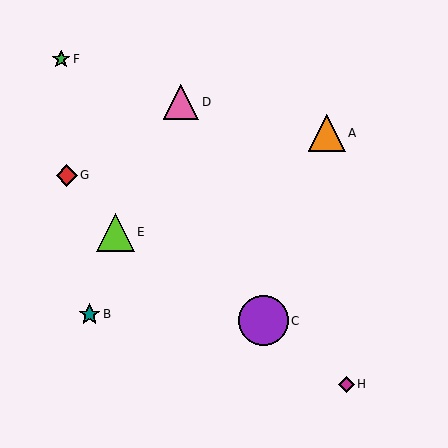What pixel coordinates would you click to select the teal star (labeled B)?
Click at (90, 314) to select the teal star B.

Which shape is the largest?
The purple circle (labeled C) is the largest.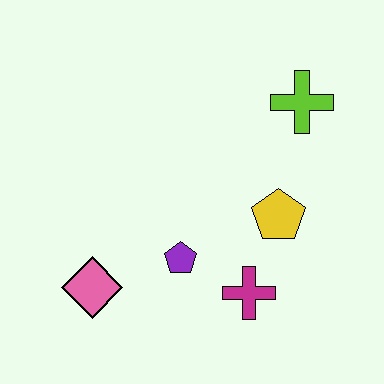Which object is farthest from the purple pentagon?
The lime cross is farthest from the purple pentagon.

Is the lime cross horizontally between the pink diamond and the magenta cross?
No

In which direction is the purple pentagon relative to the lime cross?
The purple pentagon is below the lime cross.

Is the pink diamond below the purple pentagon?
Yes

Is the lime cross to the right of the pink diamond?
Yes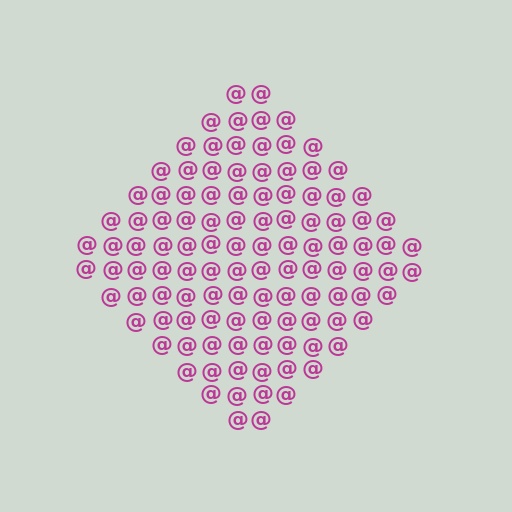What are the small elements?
The small elements are at signs.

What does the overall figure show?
The overall figure shows a diamond.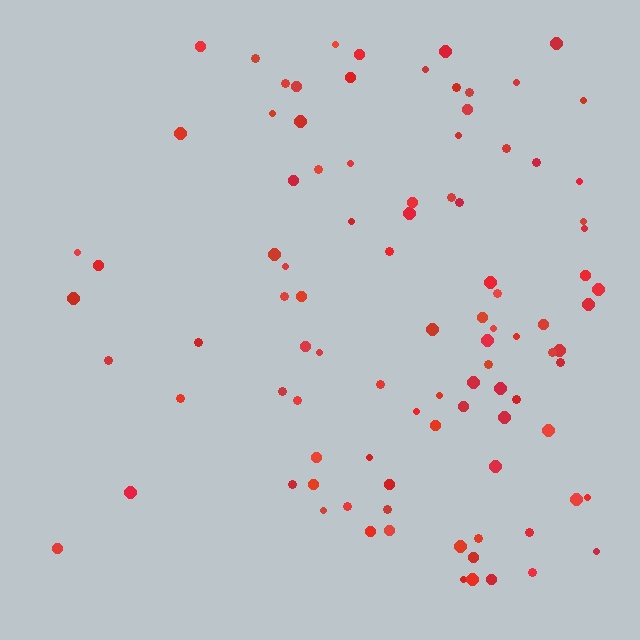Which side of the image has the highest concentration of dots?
The right.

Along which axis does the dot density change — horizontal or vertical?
Horizontal.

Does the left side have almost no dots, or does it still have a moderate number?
Still a moderate number, just noticeably fewer than the right.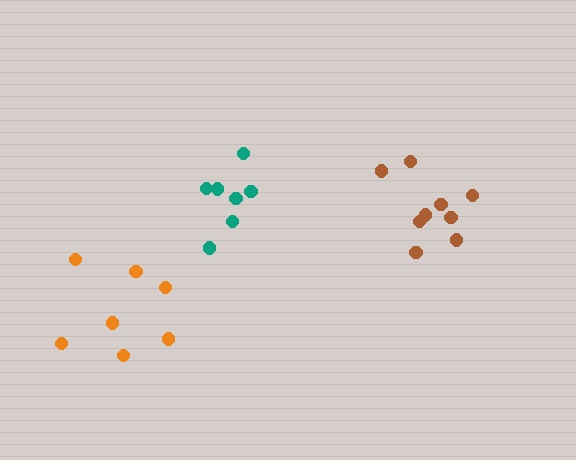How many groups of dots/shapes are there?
There are 3 groups.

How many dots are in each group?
Group 1: 9 dots, Group 2: 7 dots, Group 3: 7 dots (23 total).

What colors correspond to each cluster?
The clusters are colored: brown, teal, orange.